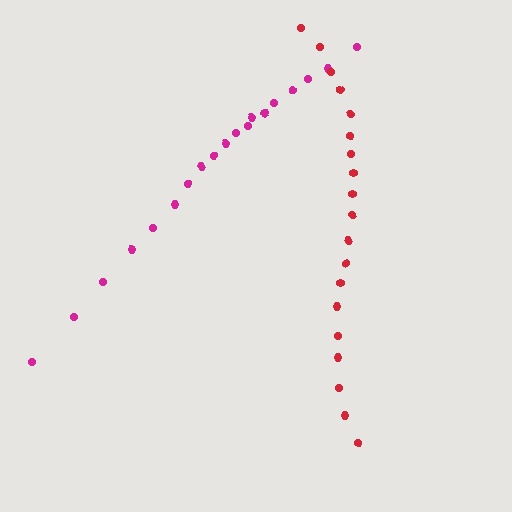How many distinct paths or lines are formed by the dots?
There are 2 distinct paths.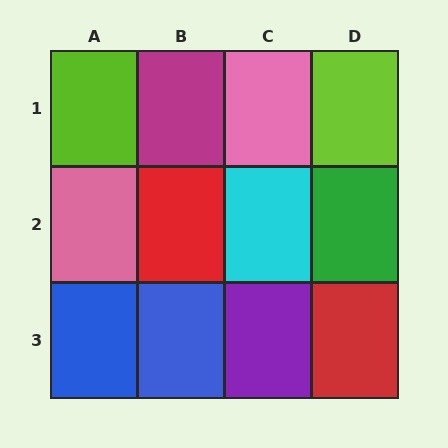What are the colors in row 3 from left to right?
Blue, blue, purple, red.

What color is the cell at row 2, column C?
Cyan.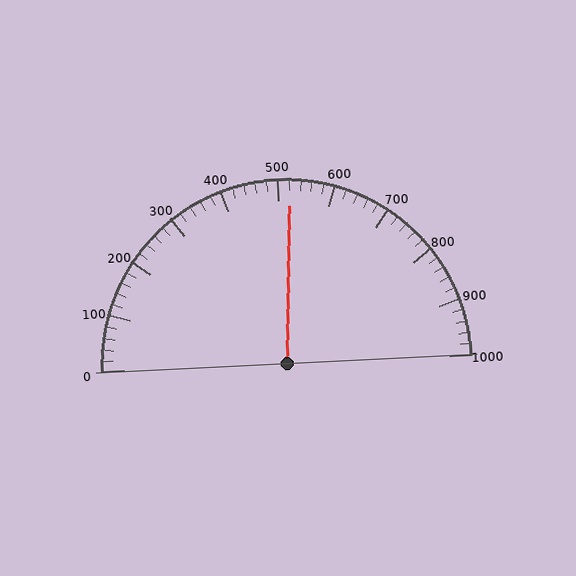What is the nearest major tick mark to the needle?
The nearest major tick mark is 500.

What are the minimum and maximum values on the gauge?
The gauge ranges from 0 to 1000.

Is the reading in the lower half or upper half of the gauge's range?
The reading is in the upper half of the range (0 to 1000).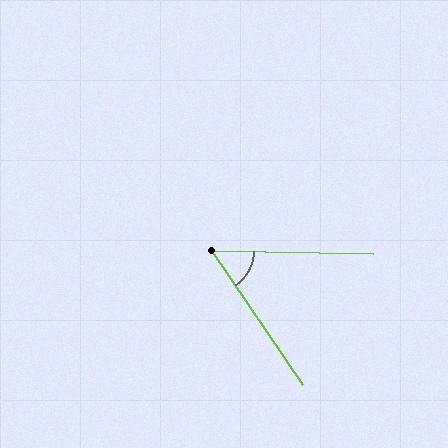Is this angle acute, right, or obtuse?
It is acute.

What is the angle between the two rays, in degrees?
Approximately 55 degrees.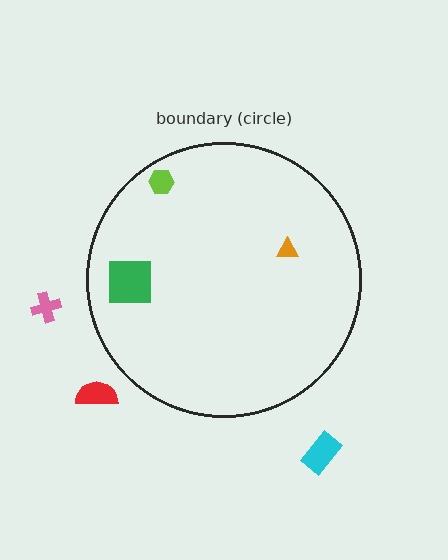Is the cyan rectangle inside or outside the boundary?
Outside.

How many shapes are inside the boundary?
3 inside, 3 outside.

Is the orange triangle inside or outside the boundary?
Inside.